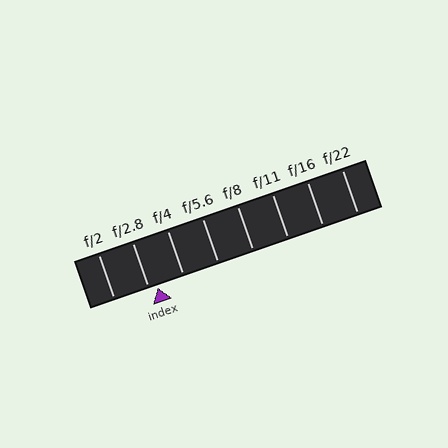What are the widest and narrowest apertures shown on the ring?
The widest aperture shown is f/2 and the narrowest is f/22.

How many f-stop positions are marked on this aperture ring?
There are 8 f-stop positions marked.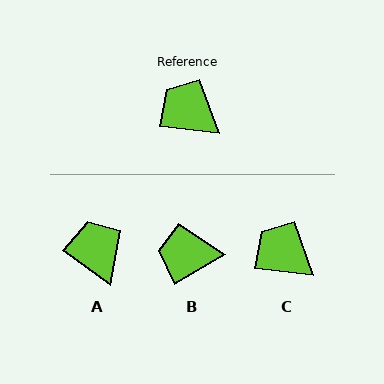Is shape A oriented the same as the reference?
No, it is off by about 30 degrees.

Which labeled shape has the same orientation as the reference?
C.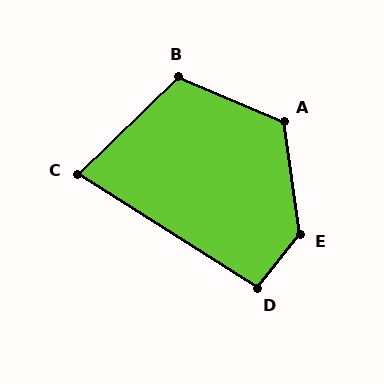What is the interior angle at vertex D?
Approximately 96 degrees (obtuse).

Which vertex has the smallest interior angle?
C, at approximately 76 degrees.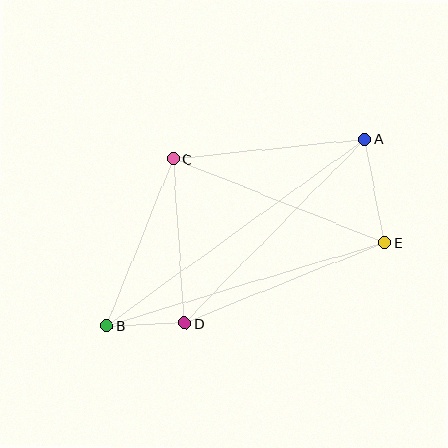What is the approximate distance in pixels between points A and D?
The distance between A and D is approximately 258 pixels.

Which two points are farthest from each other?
Points A and B are farthest from each other.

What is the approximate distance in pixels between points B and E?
The distance between B and E is approximately 290 pixels.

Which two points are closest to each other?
Points B and D are closest to each other.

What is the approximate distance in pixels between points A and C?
The distance between A and C is approximately 193 pixels.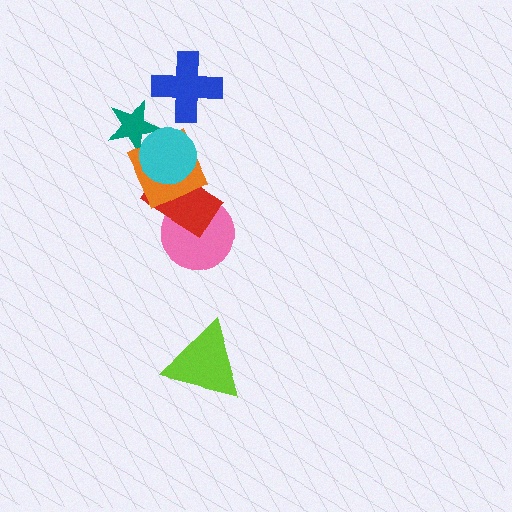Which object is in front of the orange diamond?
The cyan circle is in front of the orange diamond.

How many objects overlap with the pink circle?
2 objects overlap with the pink circle.